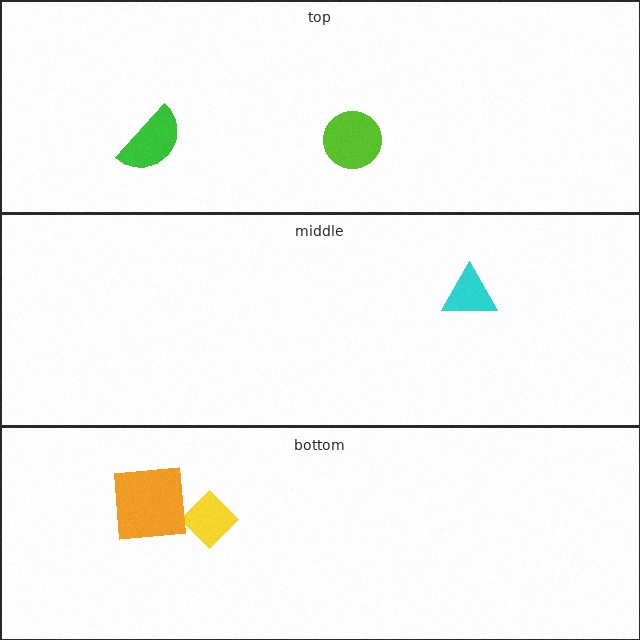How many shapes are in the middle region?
1.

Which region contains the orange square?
The bottom region.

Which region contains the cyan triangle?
The middle region.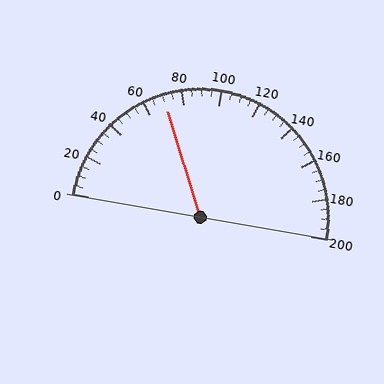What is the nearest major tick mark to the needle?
The nearest major tick mark is 80.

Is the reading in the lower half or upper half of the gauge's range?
The reading is in the lower half of the range (0 to 200).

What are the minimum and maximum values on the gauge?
The gauge ranges from 0 to 200.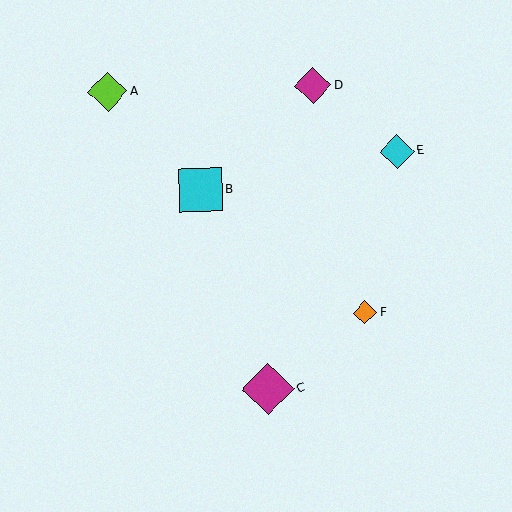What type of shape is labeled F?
Shape F is an orange diamond.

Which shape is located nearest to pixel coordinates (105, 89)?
The lime diamond (labeled A) at (107, 92) is nearest to that location.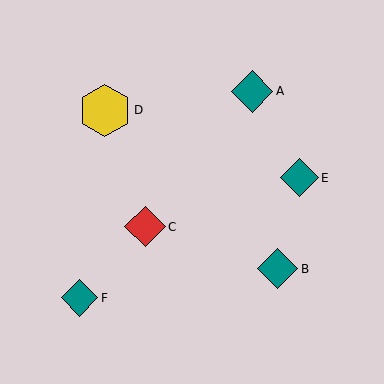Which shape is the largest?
The yellow hexagon (labeled D) is the largest.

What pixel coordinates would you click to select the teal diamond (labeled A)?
Click at (252, 91) to select the teal diamond A.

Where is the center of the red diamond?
The center of the red diamond is at (145, 227).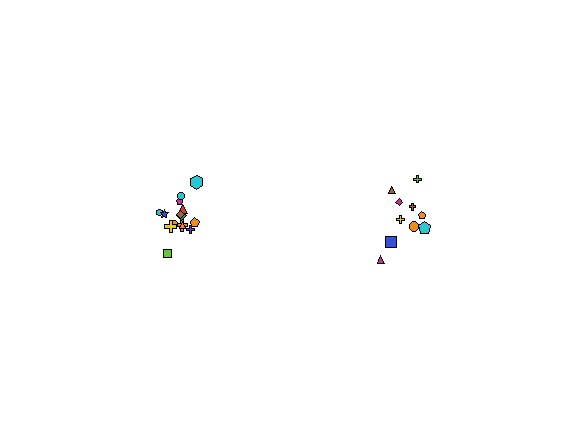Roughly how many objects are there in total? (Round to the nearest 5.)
Roughly 25 objects in total.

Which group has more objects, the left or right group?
The left group.